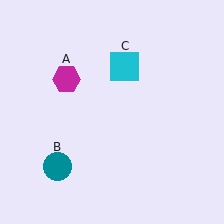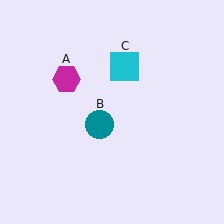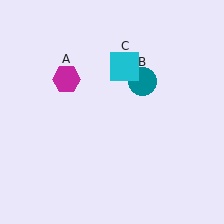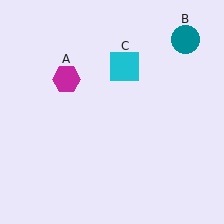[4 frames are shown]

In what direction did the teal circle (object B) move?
The teal circle (object B) moved up and to the right.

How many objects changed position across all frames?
1 object changed position: teal circle (object B).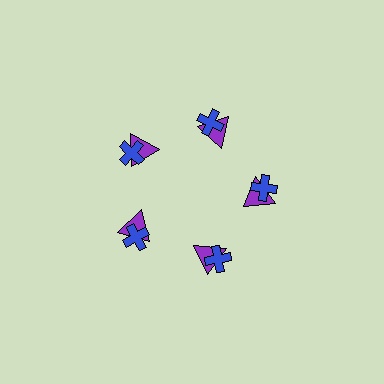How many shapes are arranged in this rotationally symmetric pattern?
There are 10 shapes, arranged in 5 groups of 2.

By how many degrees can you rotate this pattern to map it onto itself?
The pattern maps onto itself every 72 degrees of rotation.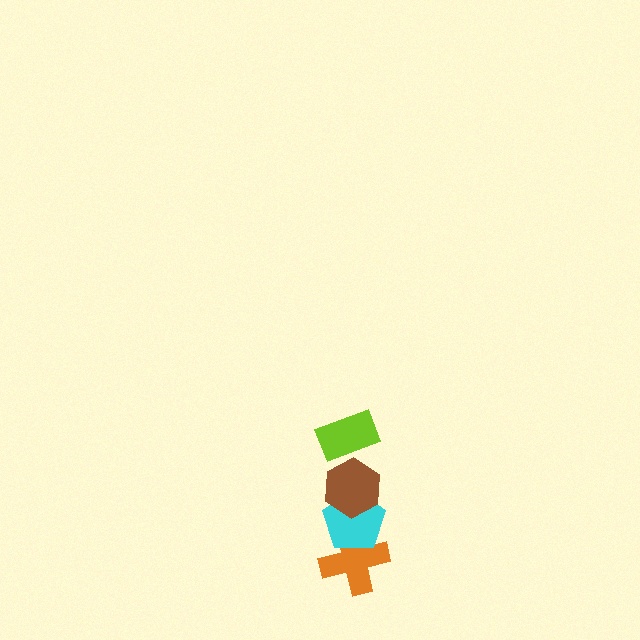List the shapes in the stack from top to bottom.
From top to bottom: the lime rectangle, the brown hexagon, the cyan pentagon, the orange cross.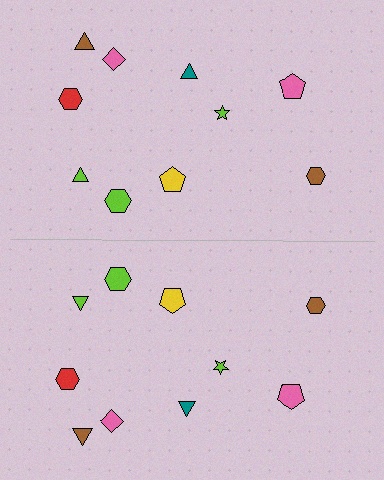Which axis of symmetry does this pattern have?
The pattern has a horizontal axis of symmetry running through the center of the image.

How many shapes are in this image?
There are 20 shapes in this image.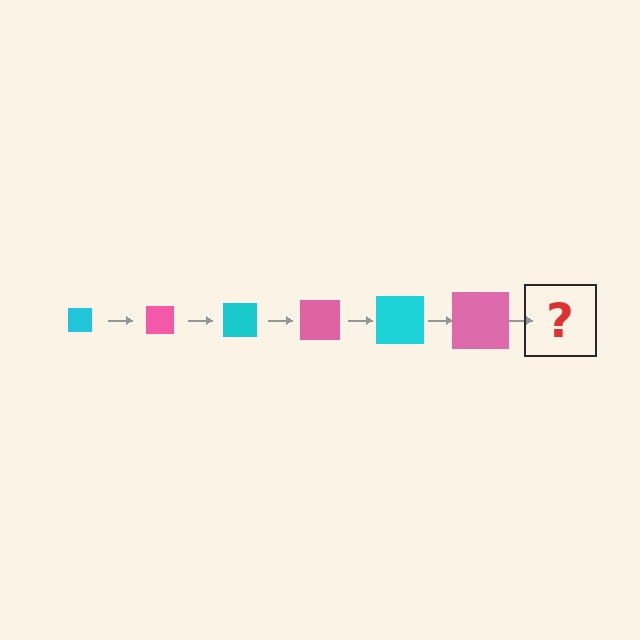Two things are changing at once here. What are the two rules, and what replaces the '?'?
The two rules are that the square grows larger each step and the color cycles through cyan and pink. The '?' should be a cyan square, larger than the previous one.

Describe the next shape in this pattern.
It should be a cyan square, larger than the previous one.